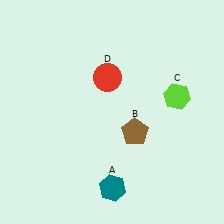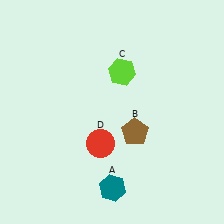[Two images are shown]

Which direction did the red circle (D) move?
The red circle (D) moved down.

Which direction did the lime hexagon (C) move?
The lime hexagon (C) moved left.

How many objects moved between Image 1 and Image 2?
2 objects moved between the two images.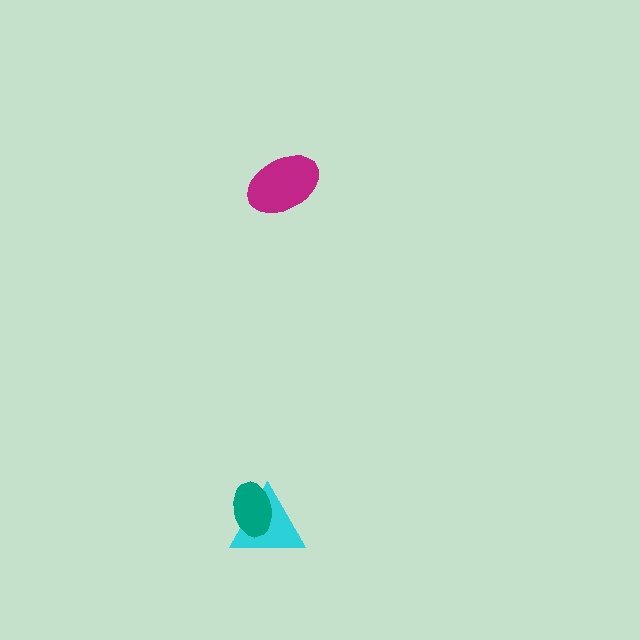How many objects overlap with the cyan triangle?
1 object overlaps with the cyan triangle.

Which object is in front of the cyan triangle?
The teal ellipse is in front of the cyan triangle.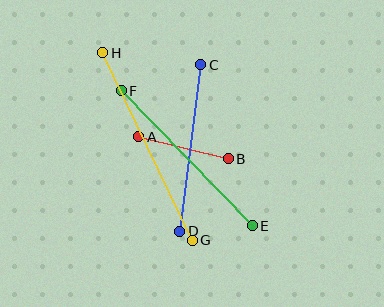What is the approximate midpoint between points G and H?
The midpoint is at approximately (147, 147) pixels.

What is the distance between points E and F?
The distance is approximately 188 pixels.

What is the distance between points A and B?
The distance is approximately 92 pixels.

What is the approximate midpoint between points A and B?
The midpoint is at approximately (184, 148) pixels.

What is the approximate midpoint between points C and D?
The midpoint is at approximately (190, 148) pixels.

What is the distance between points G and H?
The distance is approximately 208 pixels.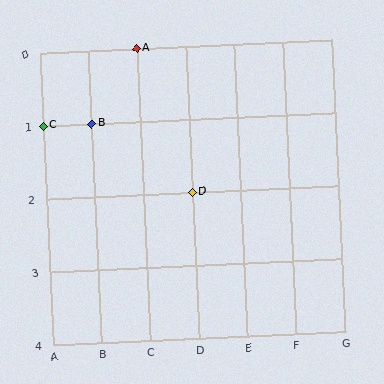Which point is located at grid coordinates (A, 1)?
Point C is at (A, 1).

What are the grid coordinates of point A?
Point A is at grid coordinates (C, 0).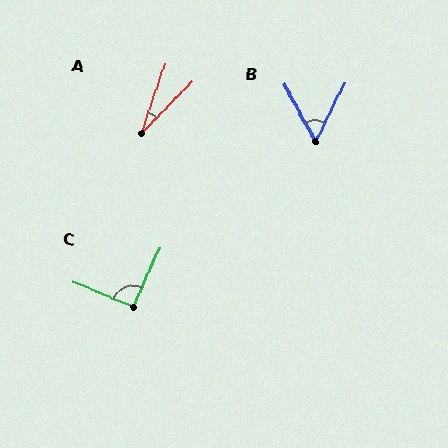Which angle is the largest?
C, at approximately 91 degrees.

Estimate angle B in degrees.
Approximately 55 degrees.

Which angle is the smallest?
A, at approximately 26 degrees.